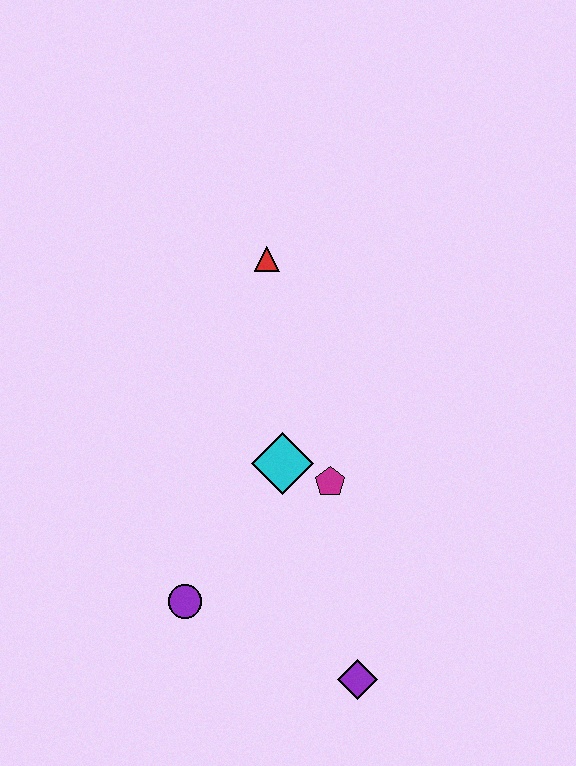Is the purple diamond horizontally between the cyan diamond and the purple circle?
No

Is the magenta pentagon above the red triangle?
No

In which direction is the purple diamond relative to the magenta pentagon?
The purple diamond is below the magenta pentagon.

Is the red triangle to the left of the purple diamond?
Yes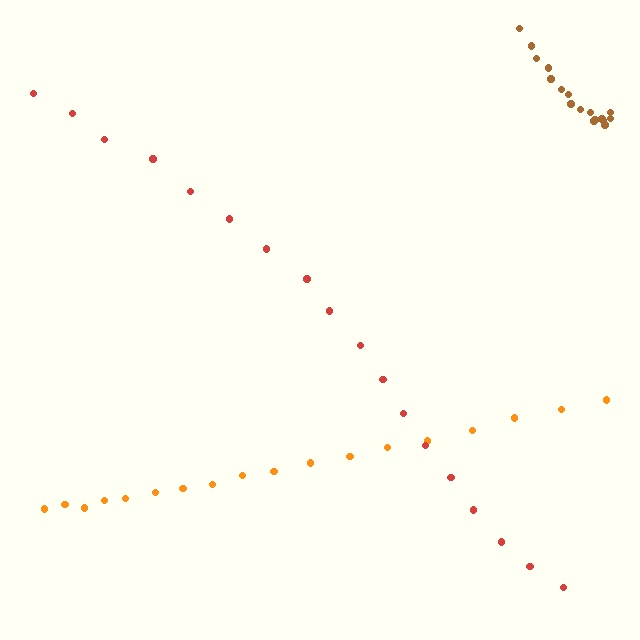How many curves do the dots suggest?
There are 3 distinct paths.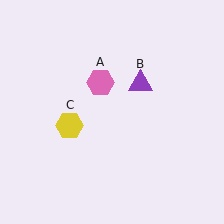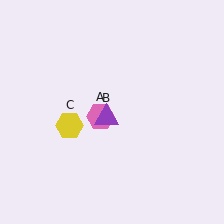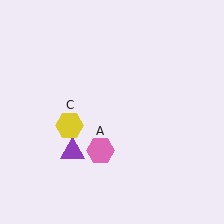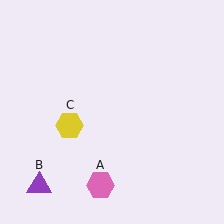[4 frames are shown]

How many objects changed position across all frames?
2 objects changed position: pink hexagon (object A), purple triangle (object B).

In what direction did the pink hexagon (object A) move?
The pink hexagon (object A) moved down.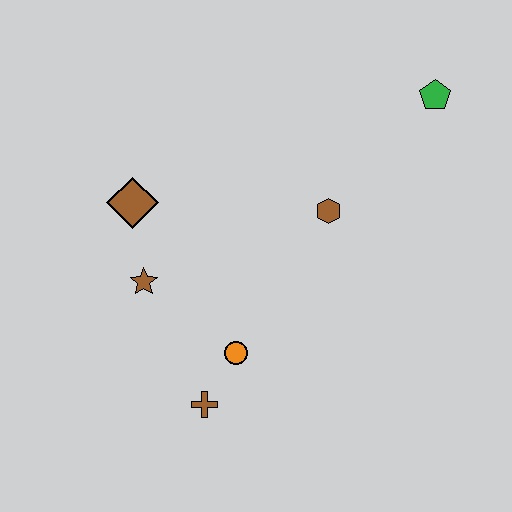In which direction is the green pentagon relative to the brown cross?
The green pentagon is above the brown cross.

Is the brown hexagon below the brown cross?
No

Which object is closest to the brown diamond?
The brown star is closest to the brown diamond.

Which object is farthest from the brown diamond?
The green pentagon is farthest from the brown diamond.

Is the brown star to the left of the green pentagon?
Yes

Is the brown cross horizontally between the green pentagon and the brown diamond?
Yes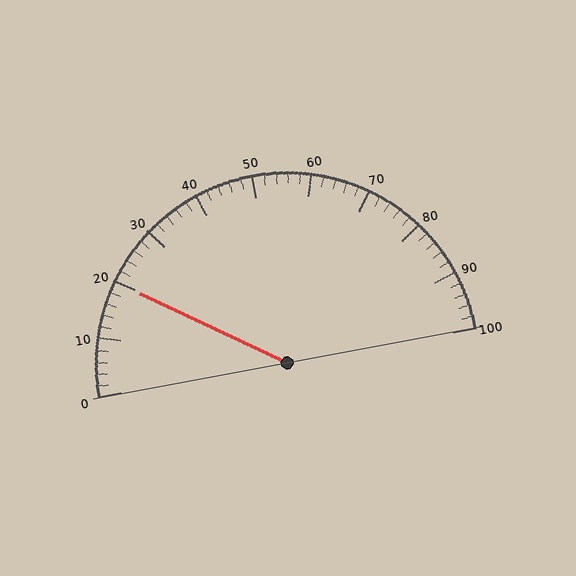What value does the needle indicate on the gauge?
The needle indicates approximately 20.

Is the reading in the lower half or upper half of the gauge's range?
The reading is in the lower half of the range (0 to 100).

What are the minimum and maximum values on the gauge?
The gauge ranges from 0 to 100.